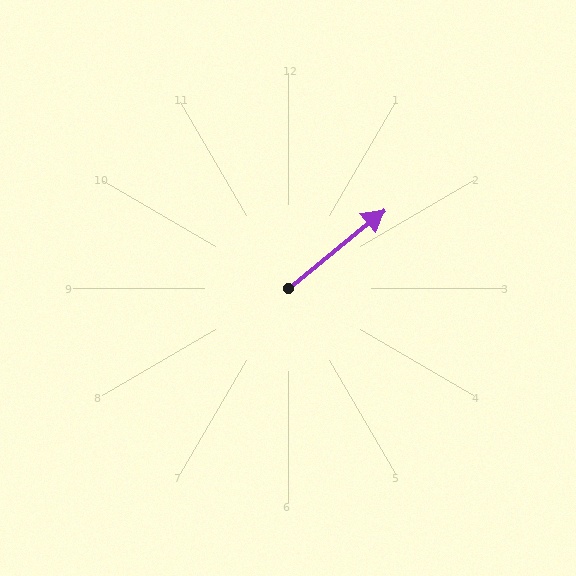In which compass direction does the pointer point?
Northeast.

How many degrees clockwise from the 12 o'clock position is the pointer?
Approximately 51 degrees.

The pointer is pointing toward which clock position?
Roughly 2 o'clock.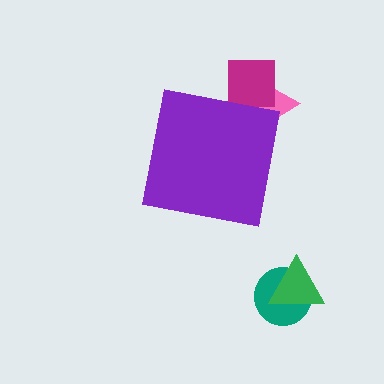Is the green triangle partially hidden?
No, the green triangle is fully visible.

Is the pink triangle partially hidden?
Yes, the pink triangle is partially hidden behind the purple square.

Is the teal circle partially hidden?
No, the teal circle is fully visible.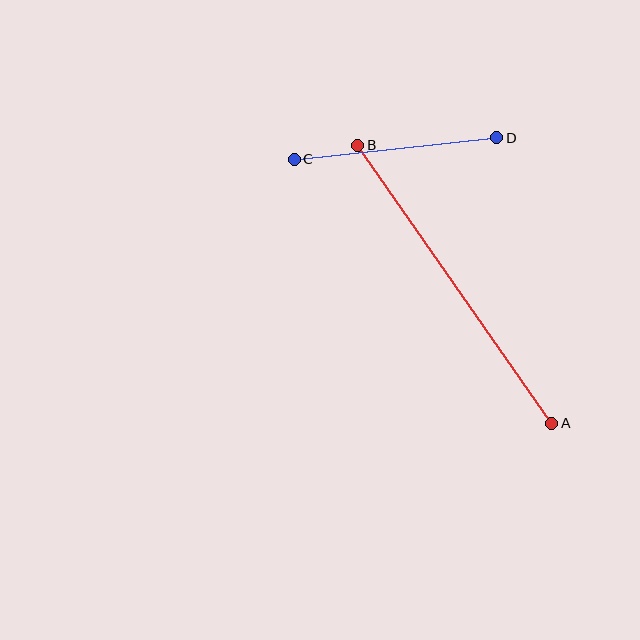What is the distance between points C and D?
The distance is approximately 203 pixels.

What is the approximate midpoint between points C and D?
The midpoint is at approximately (396, 149) pixels.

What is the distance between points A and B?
The distance is approximately 339 pixels.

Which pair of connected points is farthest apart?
Points A and B are farthest apart.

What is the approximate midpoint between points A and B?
The midpoint is at approximately (455, 284) pixels.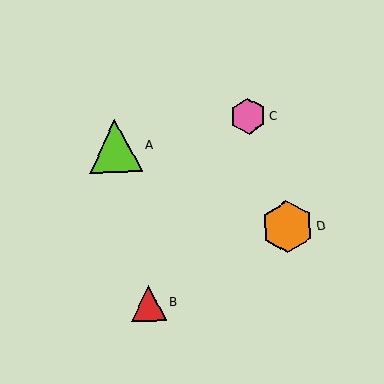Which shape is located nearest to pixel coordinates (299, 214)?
The orange hexagon (labeled D) at (287, 227) is nearest to that location.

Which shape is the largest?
The lime triangle (labeled A) is the largest.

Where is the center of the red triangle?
The center of the red triangle is at (149, 303).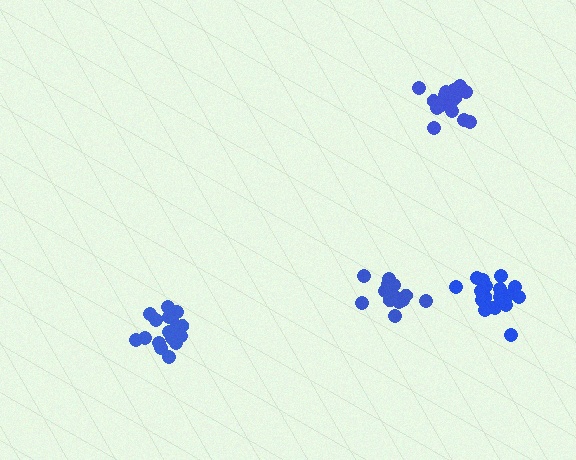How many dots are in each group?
Group 1: 17 dots, Group 2: 19 dots, Group 3: 19 dots, Group 4: 15 dots (70 total).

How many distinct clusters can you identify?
There are 4 distinct clusters.